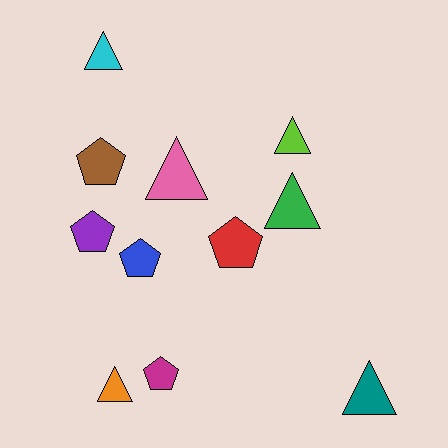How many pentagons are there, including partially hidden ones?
There are 5 pentagons.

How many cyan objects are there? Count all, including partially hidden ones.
There is 1 cyan object.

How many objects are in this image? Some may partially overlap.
There are 11 objects.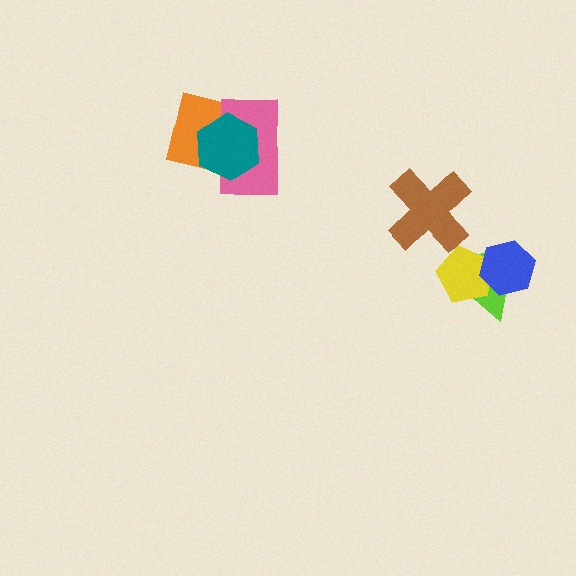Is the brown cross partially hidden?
No, no other shape covers it.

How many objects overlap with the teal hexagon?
2 objects overlap with the teal hexagon.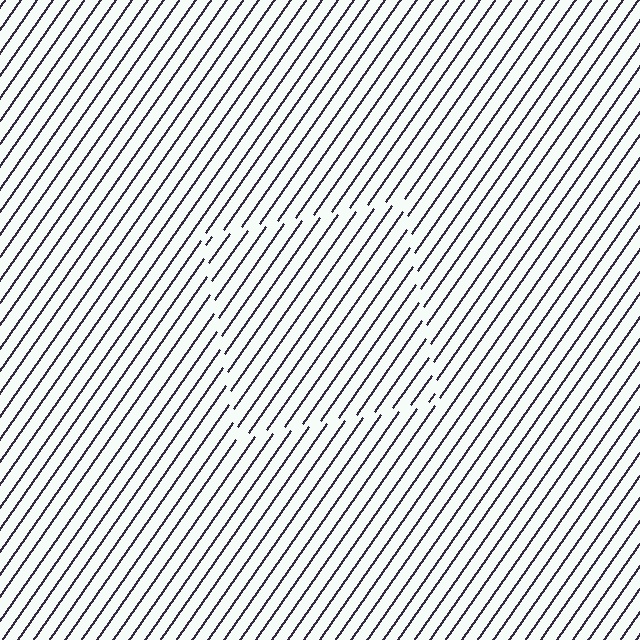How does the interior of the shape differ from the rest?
The interior of the shape contains the same grating, shifted by half a period — the contour is defined by the phase discontinuity where line-ends from the inner and outer gratings abut.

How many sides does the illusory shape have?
4 sides — the line-ends trace a square.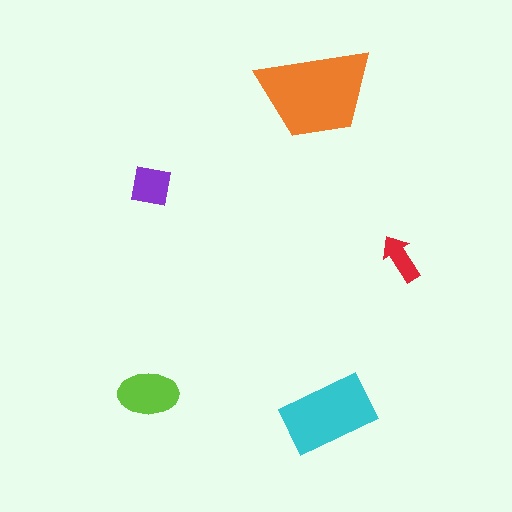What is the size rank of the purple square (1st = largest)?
4th.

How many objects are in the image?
There are 5 objects in the image.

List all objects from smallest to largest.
The red arrow, the purple square, the lime ellipse, the cyan rectangle, the orange trapezoid.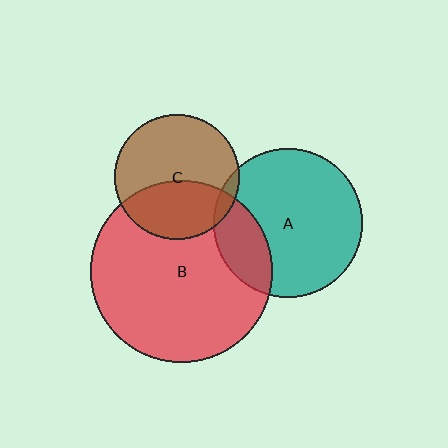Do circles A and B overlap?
Yes.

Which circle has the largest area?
Circle B (red).